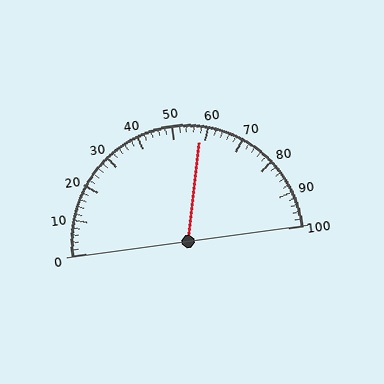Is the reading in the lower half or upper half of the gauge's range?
The reading is in the upper half of the range (0 to 100).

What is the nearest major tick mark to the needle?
The nearest major tick mark is 60.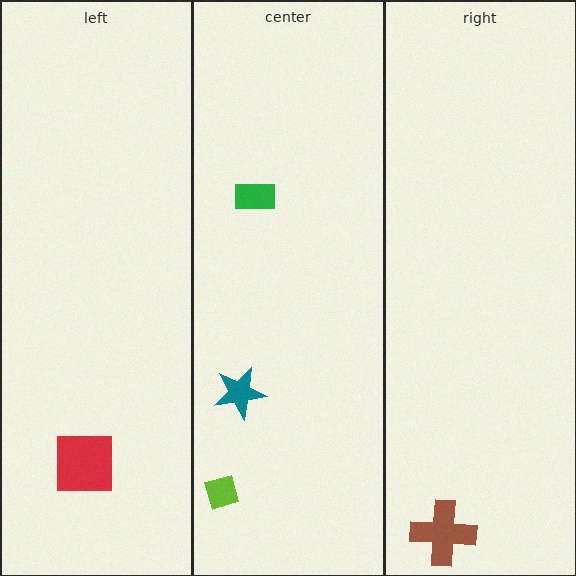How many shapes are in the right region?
1.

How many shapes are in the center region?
3.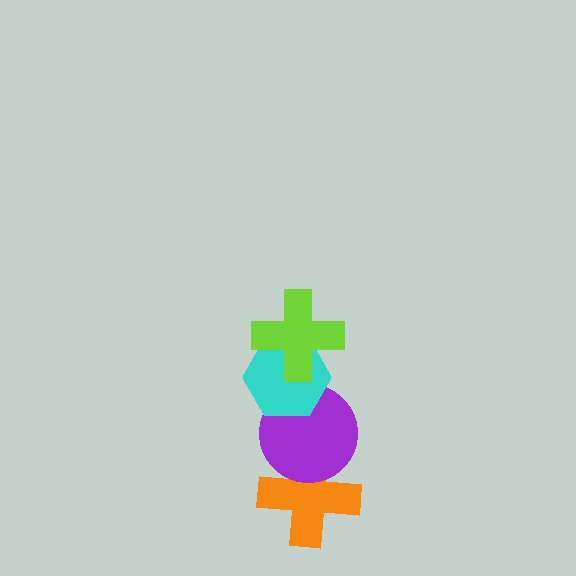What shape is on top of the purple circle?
The cyan hexagon is on top of the purple circle.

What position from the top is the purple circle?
The purple circle is 3rd from the top.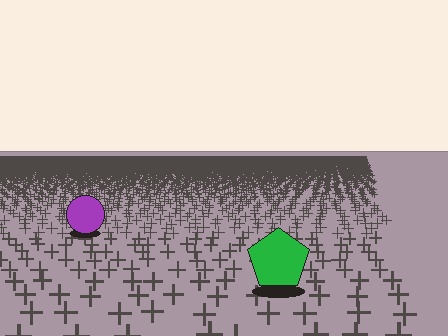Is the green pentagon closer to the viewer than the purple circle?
Yes. The green pentagon is closer — you can tell from the texture gradient: the ground texture is coarser near it.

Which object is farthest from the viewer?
The purple circle is farthest from the viewer. It appears smaller and the ground texture around it is denser.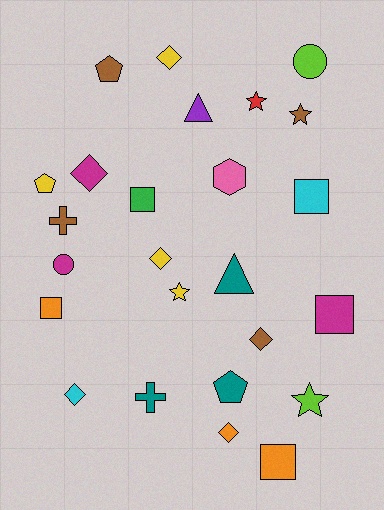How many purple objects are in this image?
There is 1 purple object.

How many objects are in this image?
There are 25 objects.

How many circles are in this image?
There are 2 circles.